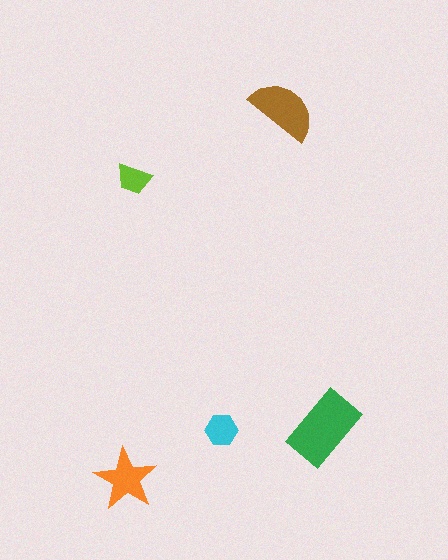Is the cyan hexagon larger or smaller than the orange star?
Smaller.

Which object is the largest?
The green rectangle.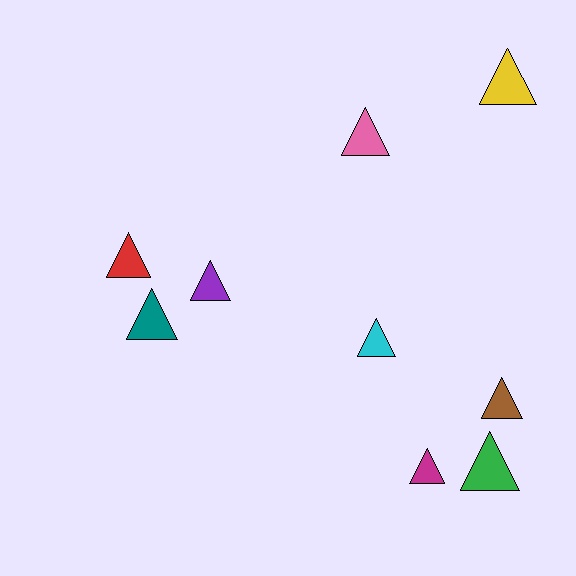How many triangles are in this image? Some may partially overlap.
There are 9 triangles.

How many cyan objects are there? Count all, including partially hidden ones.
There is 1 cyan object.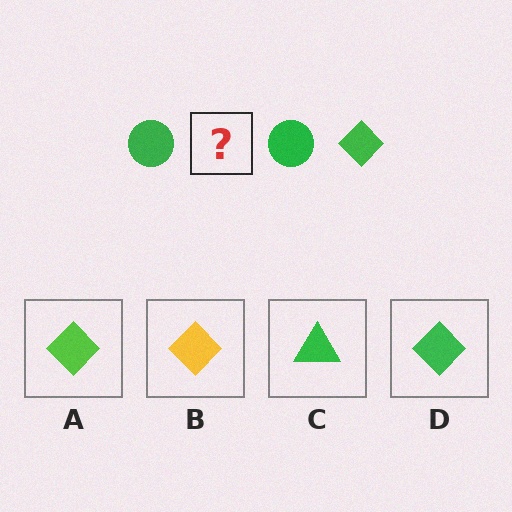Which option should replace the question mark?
Option D.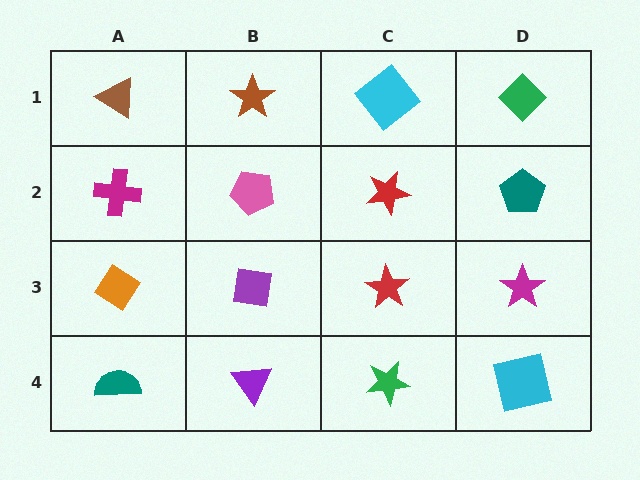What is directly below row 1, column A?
A magenta cross.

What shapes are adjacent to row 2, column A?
A brown triangle (row 1, column A), an orange diamond (row 3, column A), a pink pentagon (row 2, column B).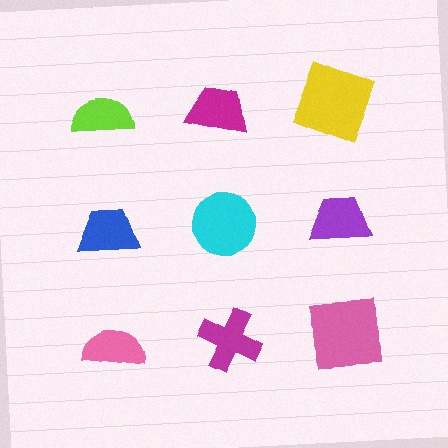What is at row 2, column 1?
A blue trapezoid.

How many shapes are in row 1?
3 shapes.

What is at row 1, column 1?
A lime semicircle.